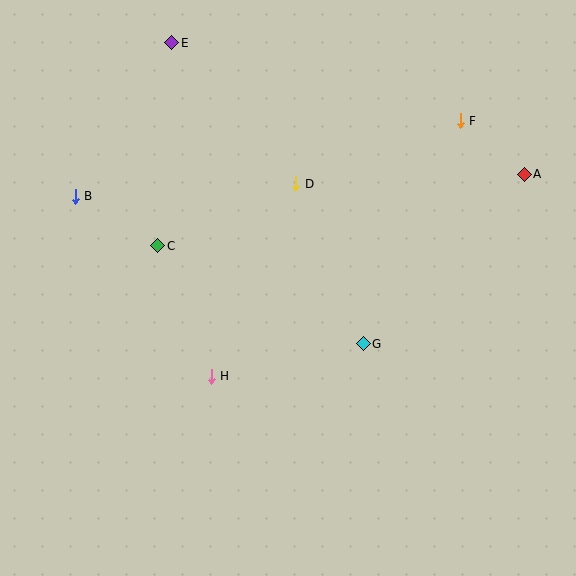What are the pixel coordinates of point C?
Point C is at (158, 246).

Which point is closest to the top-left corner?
Point E is closest to the top-left corner.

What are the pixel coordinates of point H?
Point H is at (211, 376).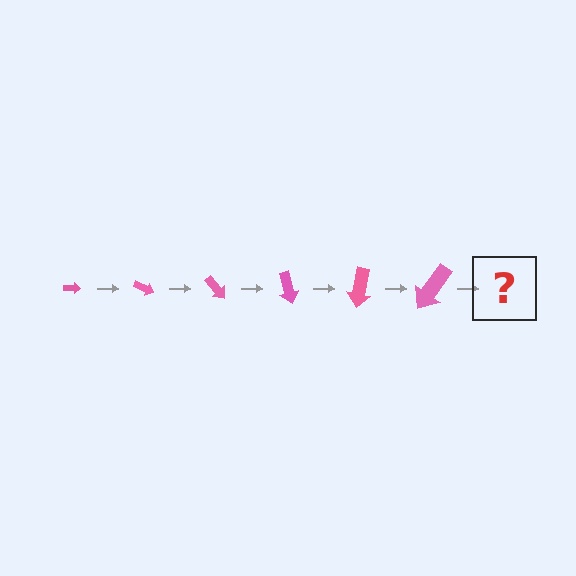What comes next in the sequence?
The next element should be an arrow, larger than the previous one and rotated 150 degrees from the start.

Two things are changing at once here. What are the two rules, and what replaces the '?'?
The two rules are that the arrow grows larger each step and it rotates 25 degrees each step. The '?' should be an arrow, larger than the previous one and rotated 150 degrees from the start.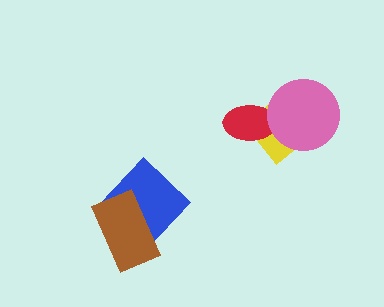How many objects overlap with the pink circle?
2 objects overlap with the pink circle.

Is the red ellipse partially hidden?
Yes, it is partially covered by another shape.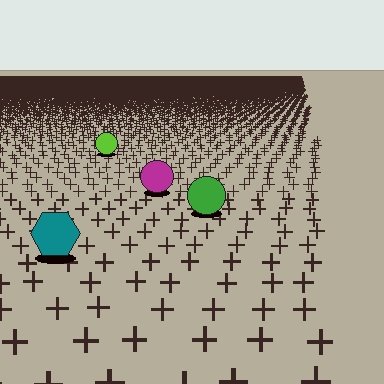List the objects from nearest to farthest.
From nearest to farthest: the teal hexagon, the green circle, the magenta circle, the lime circle.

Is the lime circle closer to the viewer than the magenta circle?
No. The magenta circle is closer — you can tell from the texture gradient: the ground texture is coarser near it.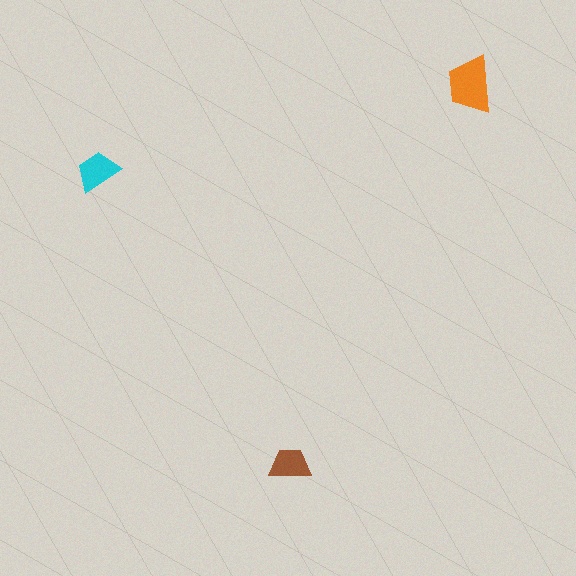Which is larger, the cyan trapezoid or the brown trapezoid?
The cyan one.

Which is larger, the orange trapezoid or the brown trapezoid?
The orange one.